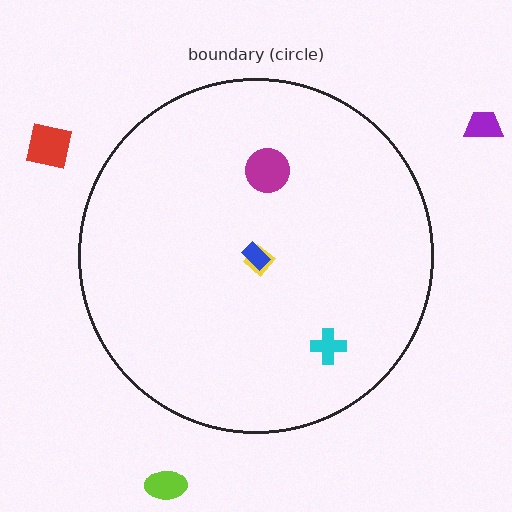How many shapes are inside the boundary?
4 inside, 3 outside.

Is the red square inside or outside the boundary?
Outside.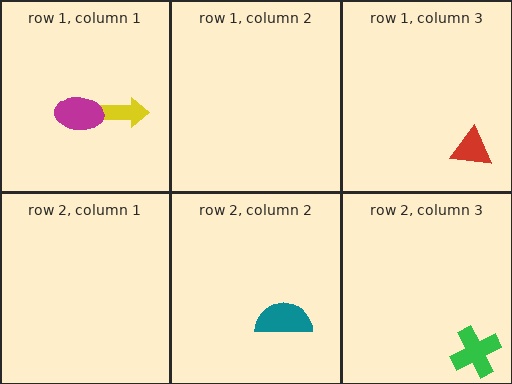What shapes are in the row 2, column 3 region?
The green cross.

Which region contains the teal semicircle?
The row 2, column 2 region.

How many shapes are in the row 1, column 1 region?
2.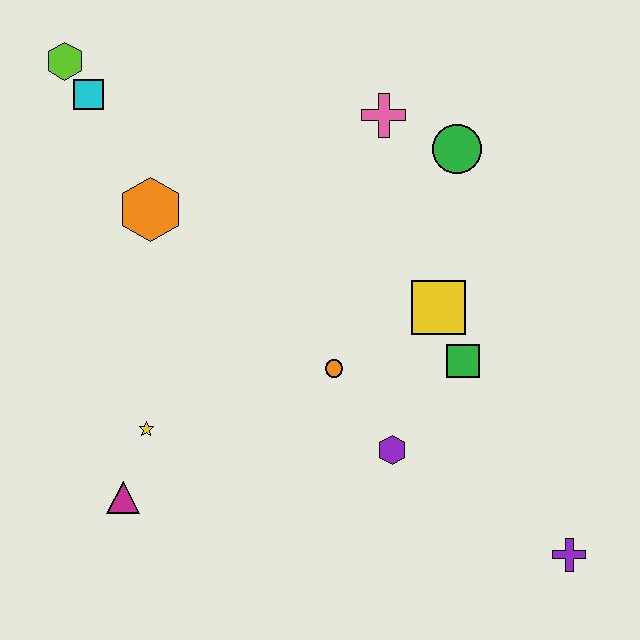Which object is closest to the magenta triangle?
The yellow star is closest to the magenta triangle.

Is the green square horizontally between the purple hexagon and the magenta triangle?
No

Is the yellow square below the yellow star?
No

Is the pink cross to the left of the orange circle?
No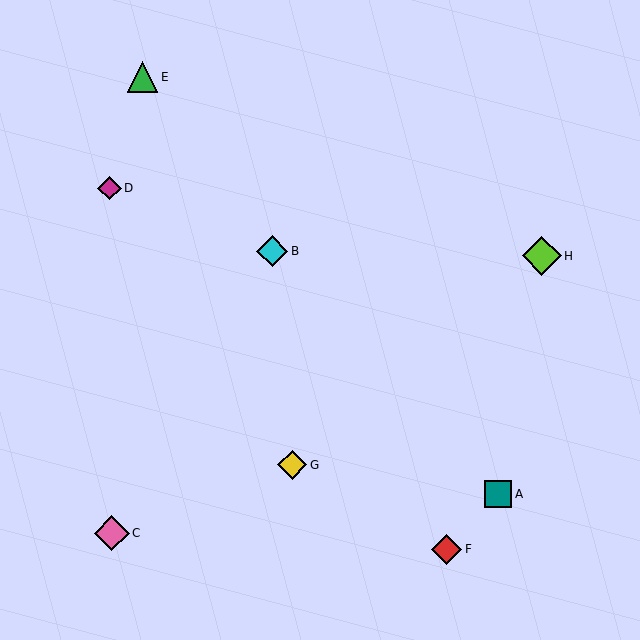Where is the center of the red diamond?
The center of the red diamond is at (447, 549).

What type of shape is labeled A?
Shape A is a teal square.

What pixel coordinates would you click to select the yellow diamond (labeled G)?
Click at (292, 465) to select the yellow diamond G.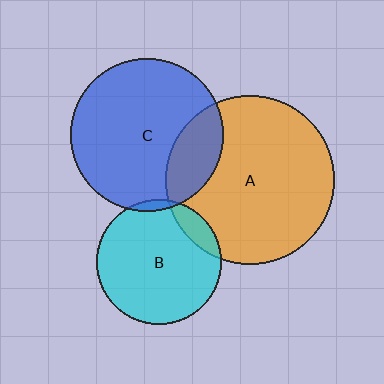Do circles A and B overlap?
Yes.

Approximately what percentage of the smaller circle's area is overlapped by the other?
Approximately 10%.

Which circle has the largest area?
Circle A (orange).